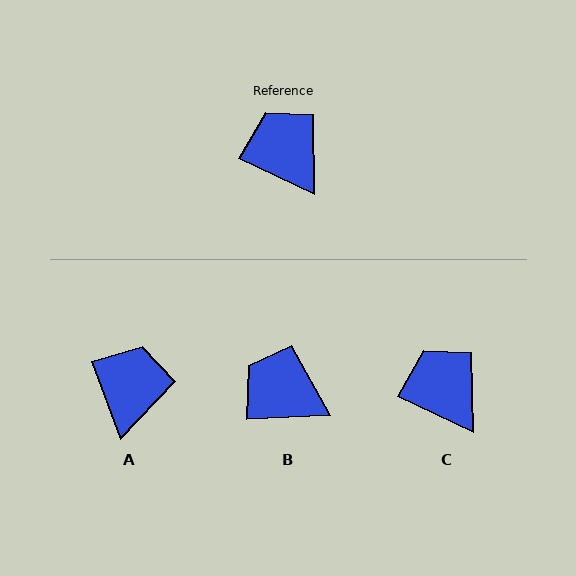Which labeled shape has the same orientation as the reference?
C.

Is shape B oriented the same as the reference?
No, it is off by about 27 degrees.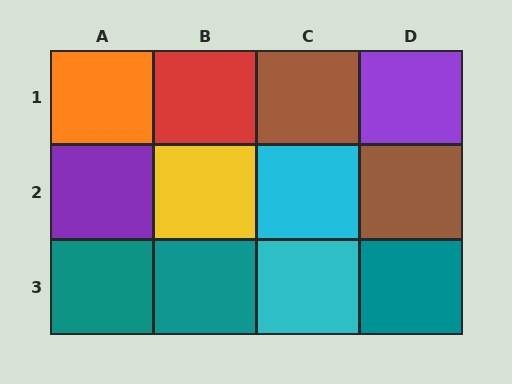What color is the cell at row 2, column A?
Purple.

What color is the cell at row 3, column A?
Teal.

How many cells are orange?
1 cell is orange.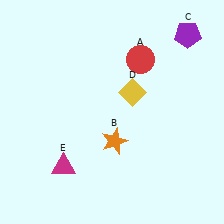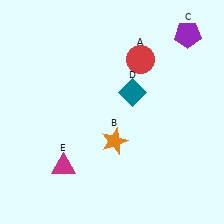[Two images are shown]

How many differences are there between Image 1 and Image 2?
There is 1 difference between the two images.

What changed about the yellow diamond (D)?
In Image 1, D is yellow. In Image 2, it changed to teal.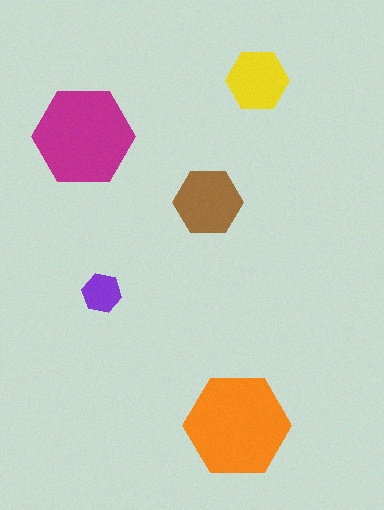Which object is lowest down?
The orange hexagon is bottommost.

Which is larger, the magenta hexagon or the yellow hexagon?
The magenta one.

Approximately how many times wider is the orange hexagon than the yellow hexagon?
About 1.5 times wider.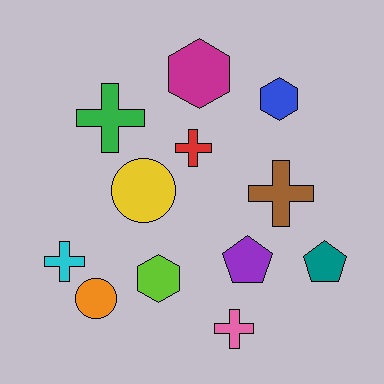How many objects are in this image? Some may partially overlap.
There are 12 objects.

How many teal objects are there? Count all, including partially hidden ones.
There is 1 teal object.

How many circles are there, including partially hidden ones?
There are 2 circles.